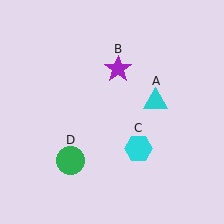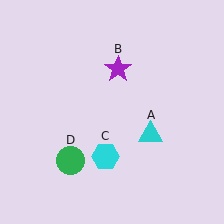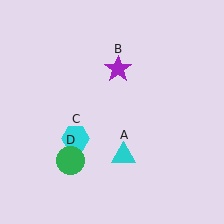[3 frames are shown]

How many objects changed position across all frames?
2 objects changed position: cyan triangle (object A), cyan hexagon (object C).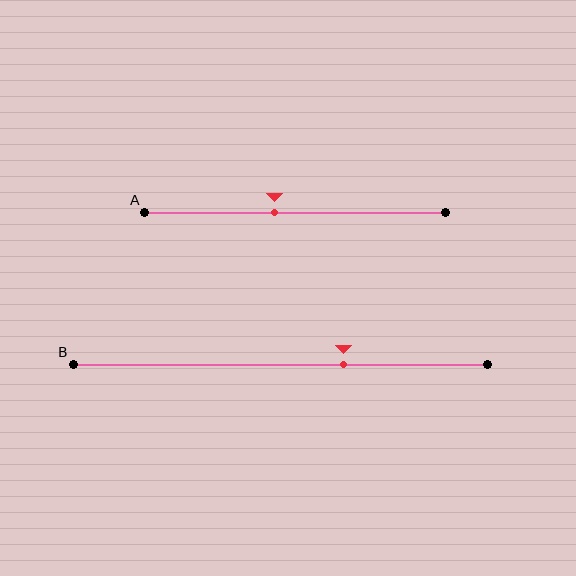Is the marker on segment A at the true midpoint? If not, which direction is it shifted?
No, the marker on segment A is shifted to the left by about 7% of the segment length.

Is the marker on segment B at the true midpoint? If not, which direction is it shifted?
No, the marker on segment B is shifted to the right by about 15% of the segment length.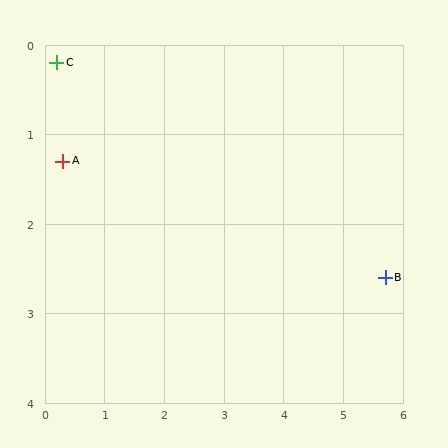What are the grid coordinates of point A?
Point A is at approximately (0.3, 1.3).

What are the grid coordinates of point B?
Point B is at approximately (5.7, 2.6).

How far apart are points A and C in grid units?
Points A and C are about 1.1 grid units apart.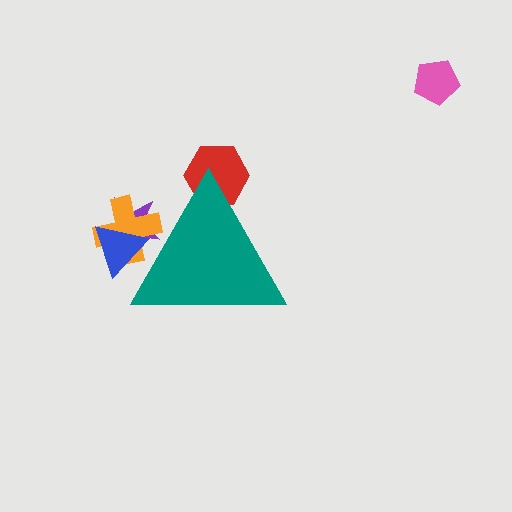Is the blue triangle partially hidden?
Yes, the blue triangle is partially hidden behind the teal triangle.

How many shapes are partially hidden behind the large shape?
4 shapes are partially hidden.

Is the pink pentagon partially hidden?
No, the pink pentagon is fully visible.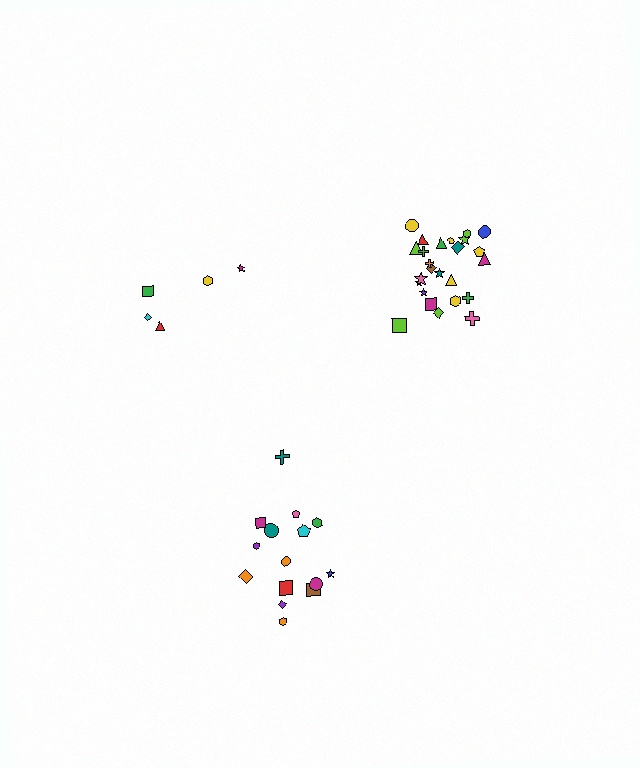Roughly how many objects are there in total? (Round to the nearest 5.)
Roughly 45 objects in total.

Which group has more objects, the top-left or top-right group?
The top-right group.